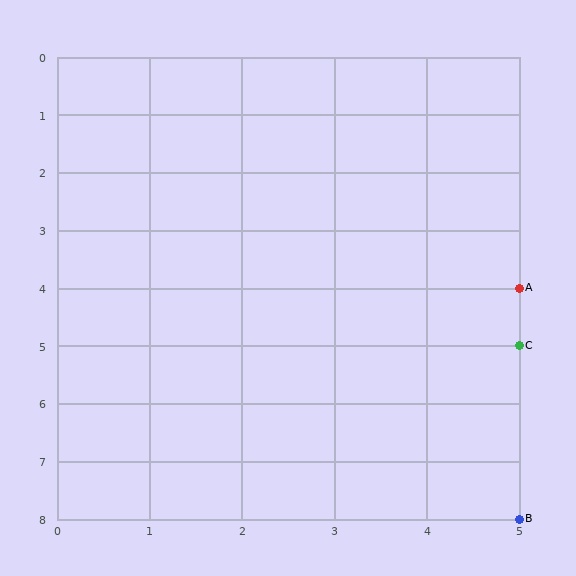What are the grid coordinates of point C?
Point C is at grid coordinates (5, 5).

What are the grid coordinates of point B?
Point B is at grid coordinates (5, 8).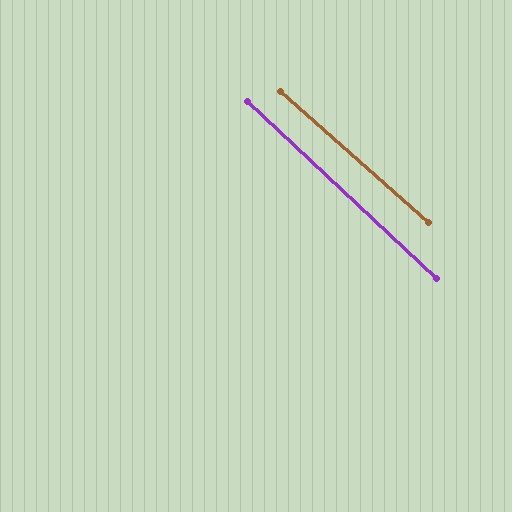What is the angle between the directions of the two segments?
Approximately 2 degrees.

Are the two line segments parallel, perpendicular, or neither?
Parallel — their directions differ by only 1.7°.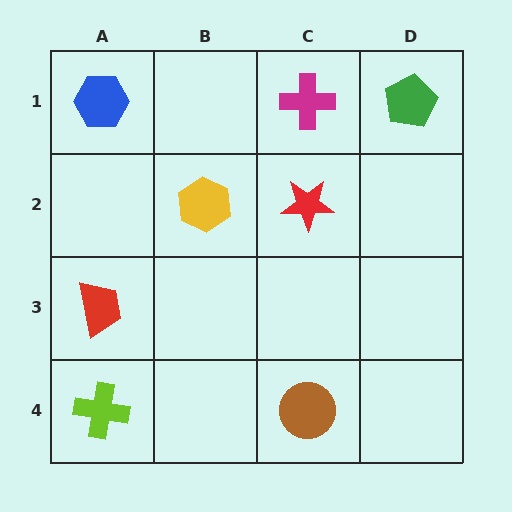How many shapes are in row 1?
3 shapes.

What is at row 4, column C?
A brown circle.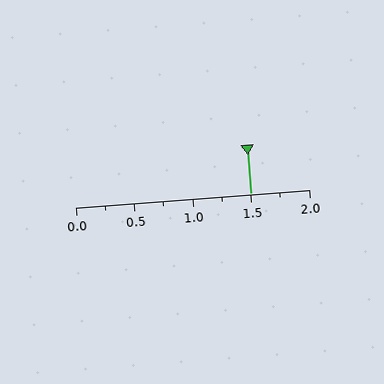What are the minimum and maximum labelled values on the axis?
The axis runs from 0.0 to 2.0.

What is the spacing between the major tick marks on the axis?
The major ticks are spaced 0.5 apart.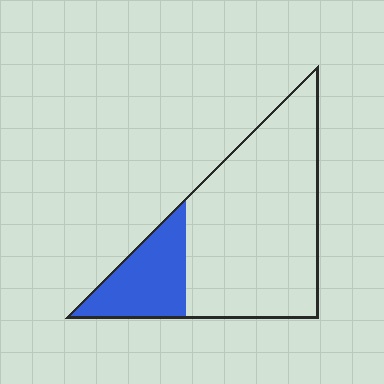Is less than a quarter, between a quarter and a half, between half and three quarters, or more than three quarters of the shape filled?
Less than a quarter.